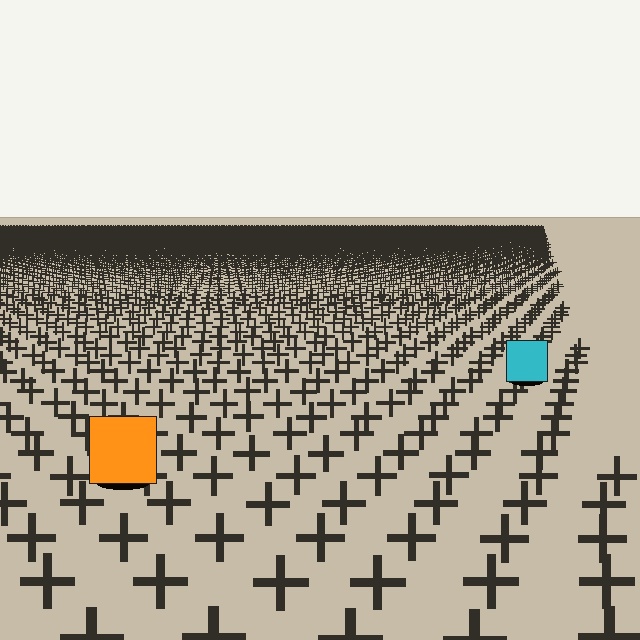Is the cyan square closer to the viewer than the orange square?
No. The orange square is closer — you can tell from the texture gradient: the ground texture is coarser near it.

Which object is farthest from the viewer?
The cyan square is farthest from the viewer. It appears smaller and the ground texture around it is denser.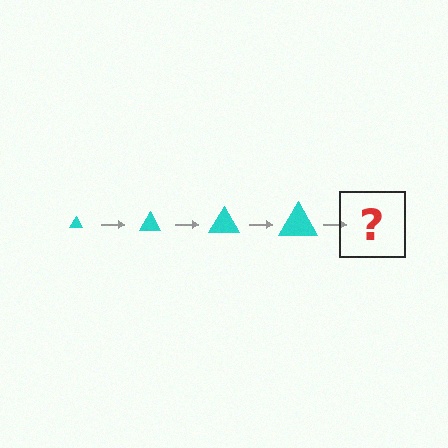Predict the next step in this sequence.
The next step is a cyan triangle, larger than the previous one.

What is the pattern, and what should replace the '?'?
The pattern is that the triangle gets progressively larger each step. The '?' should be a cyan triangle, larger than the previous one.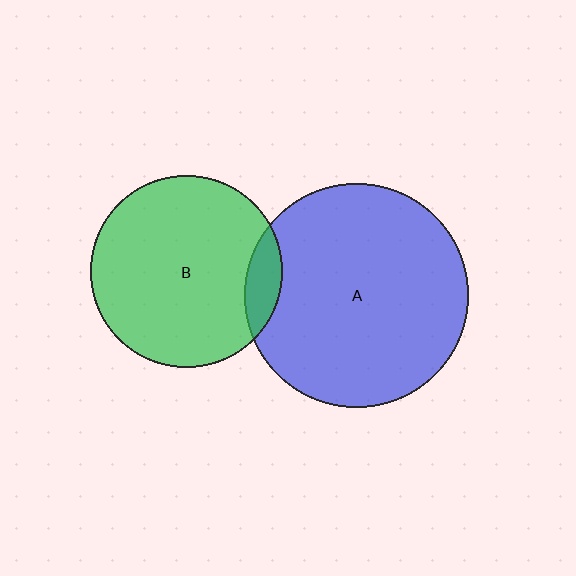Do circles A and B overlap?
Yes.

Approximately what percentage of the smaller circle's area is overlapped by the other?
Approximately 10%.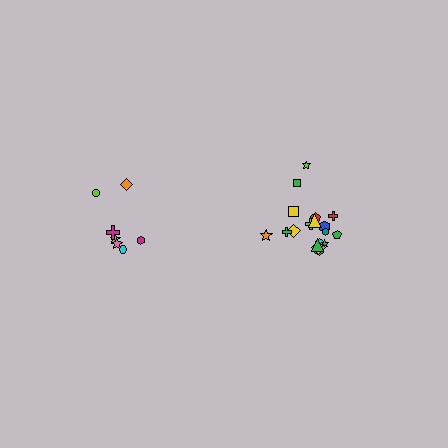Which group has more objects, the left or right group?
The right group.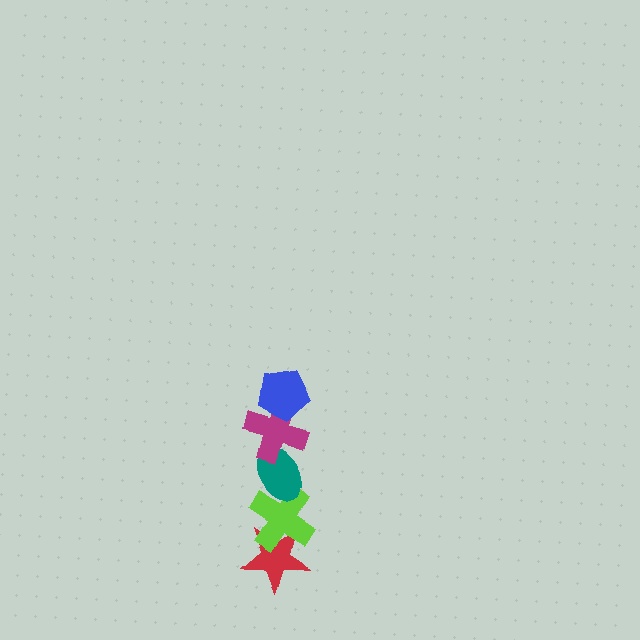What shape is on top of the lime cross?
The teal ellipse is on top of the lime cross.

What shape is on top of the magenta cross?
The blue pentagon is on top of the magenta cross.